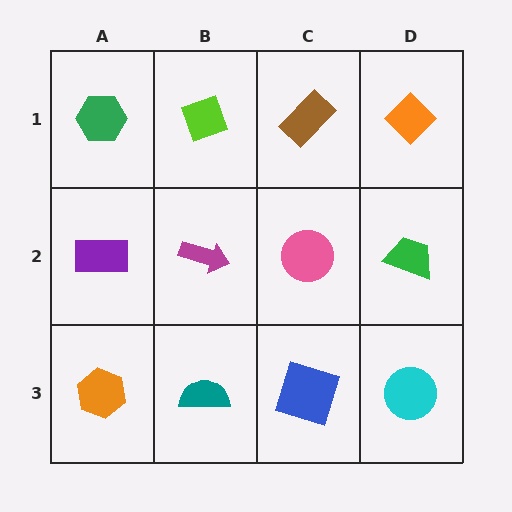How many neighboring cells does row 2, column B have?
4.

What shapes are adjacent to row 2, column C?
A brown rectangle (row 1, column C), a blue square (row 3, column C), a magenta arrow (row 2, column B), a green trapezoid (row 2, column D).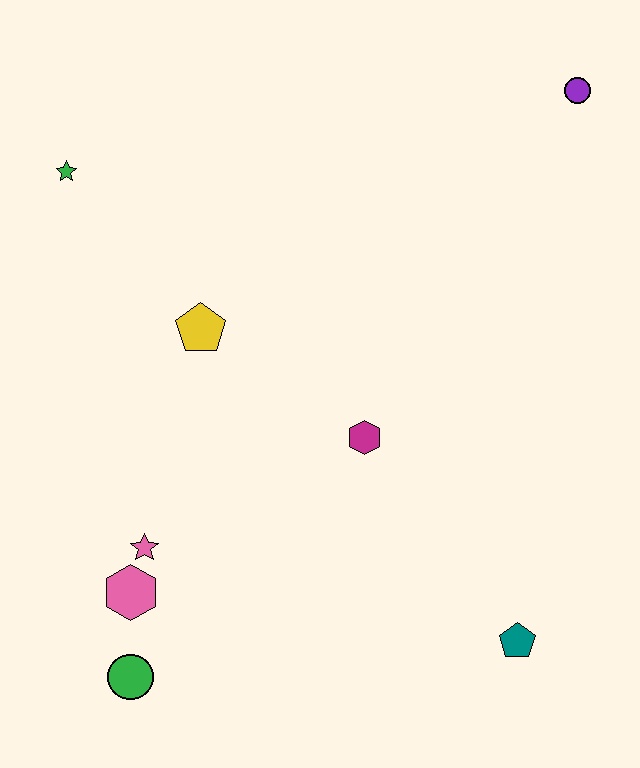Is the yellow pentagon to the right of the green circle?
Yes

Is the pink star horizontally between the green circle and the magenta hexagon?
Yes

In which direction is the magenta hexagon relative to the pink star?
The magenta hexagon is to the right of the pink star.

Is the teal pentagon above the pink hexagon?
No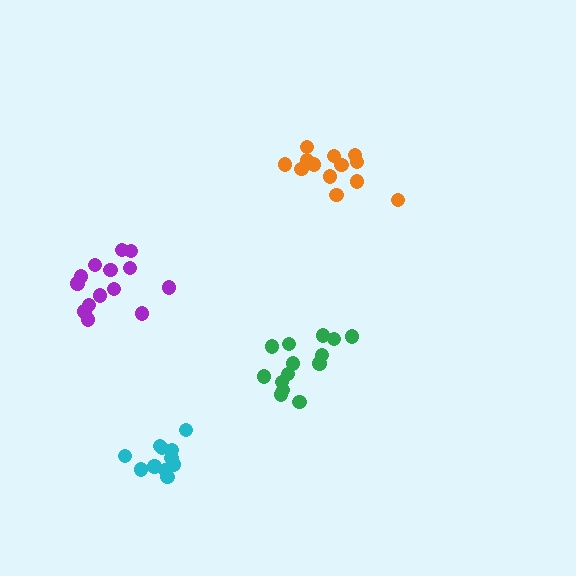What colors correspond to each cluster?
The clusters are colored: orange, cyan, green, purple.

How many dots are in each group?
Group 1: 13 dots, Group 2: 11 dots, Group 3: 15 dots, Group 4: 14 dots (53 total).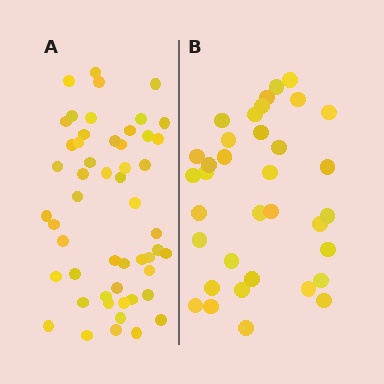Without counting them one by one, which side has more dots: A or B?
Region A (the left region) has more dots.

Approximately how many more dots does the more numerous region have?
Region A has approximately 15 more dots than region B.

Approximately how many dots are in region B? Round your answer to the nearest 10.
About 40 dots. (The exact count is 35, which rounds to 40.)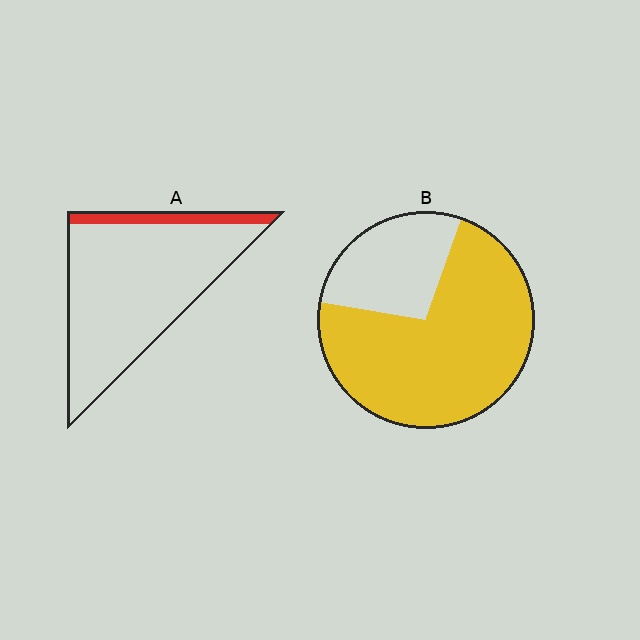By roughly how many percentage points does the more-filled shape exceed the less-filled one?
By roughly 60 percentage points (B over A).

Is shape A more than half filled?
No.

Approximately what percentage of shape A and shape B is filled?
A is approximately 10% and B is approximately 70%.